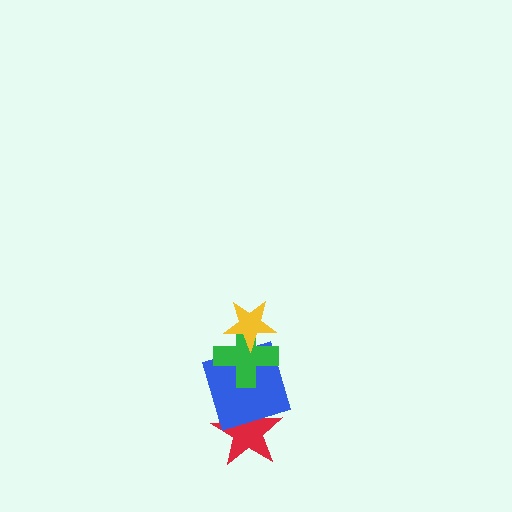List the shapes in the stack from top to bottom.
From top to bottom: the yellow star, the green cross, the blue square, the red star.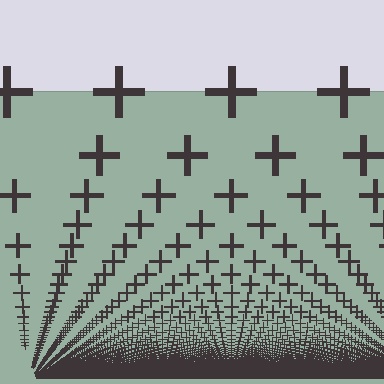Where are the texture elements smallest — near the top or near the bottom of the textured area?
Near the bottom.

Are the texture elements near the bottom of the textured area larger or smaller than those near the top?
Smaller. The gradient is inverted — elements near the bottom are smaller and denser.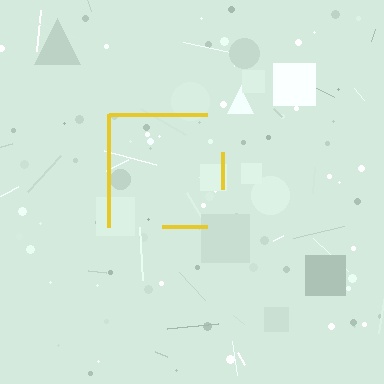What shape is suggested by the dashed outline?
The dashed outline suggests a square.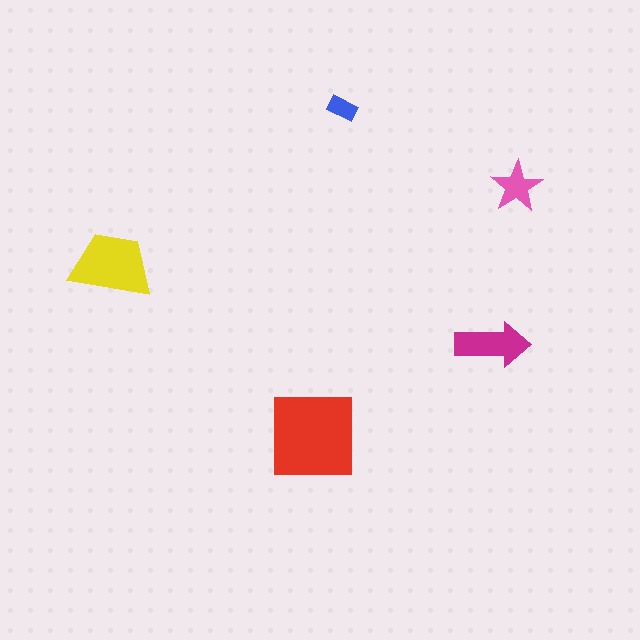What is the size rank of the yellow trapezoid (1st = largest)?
2nd.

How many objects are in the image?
There are 5 objects in the image.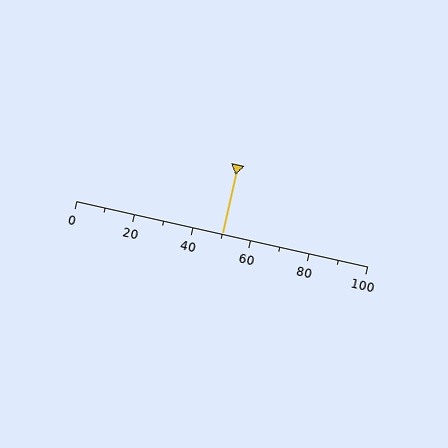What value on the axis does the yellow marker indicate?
The marker indicates approximately 50.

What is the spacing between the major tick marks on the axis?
The major ticks are spaced 20 apart.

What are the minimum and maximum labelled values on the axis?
The axis runs from 0 to 100.